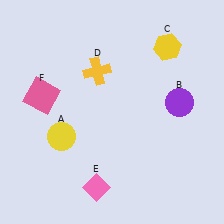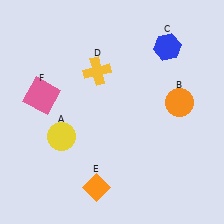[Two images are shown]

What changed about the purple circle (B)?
In Image 1, B is purple. In Image 2, it changed to orange.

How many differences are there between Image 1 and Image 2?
There are 3 differences between the two images.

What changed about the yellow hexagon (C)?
In Image 1, C is yellow. In Image 2, it changed to blue.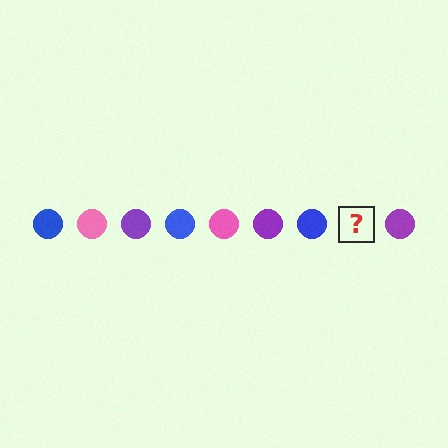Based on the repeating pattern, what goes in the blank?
The blank should be a pink circle.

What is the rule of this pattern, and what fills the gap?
The rule is that the pattern cycles through blue, pink, purple circles. The gap should be filled with a pink circle.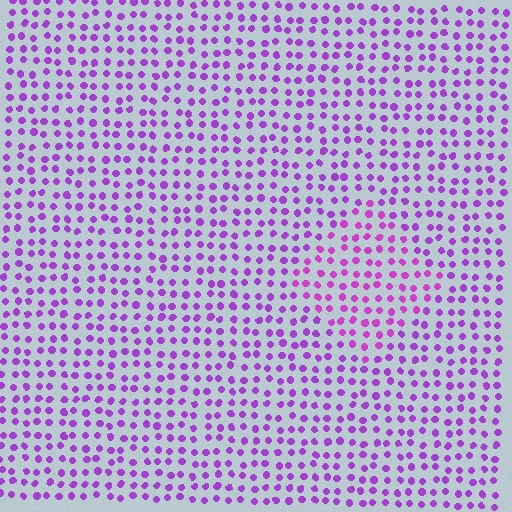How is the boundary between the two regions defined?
The boundary is defined purely by a slight shift in hue (about 19 degrees). Spacing, size, and orientation are identical on both sides.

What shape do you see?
I see a diamond.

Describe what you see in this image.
The image is filled with small purple elements in a uniform arrangement. A diamond-shaped region is visible where the elements are tinted to a slightly different hue, forming a subtle color boundary.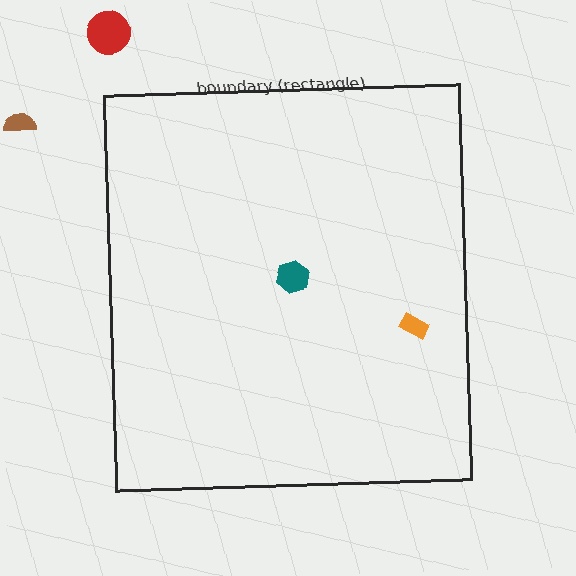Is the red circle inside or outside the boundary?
Outside.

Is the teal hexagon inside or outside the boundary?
Inside.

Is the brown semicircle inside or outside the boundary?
Outside.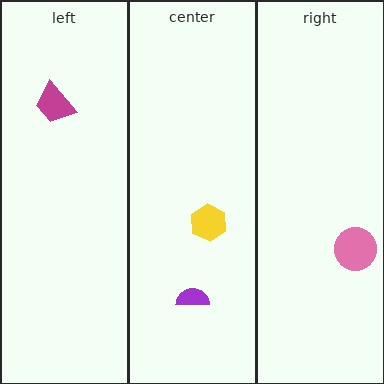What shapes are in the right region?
The pink circle.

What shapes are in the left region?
The magenta trapezoid.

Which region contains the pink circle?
The right region.